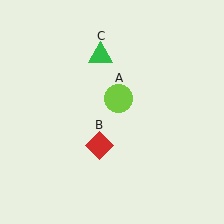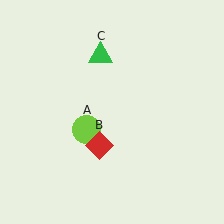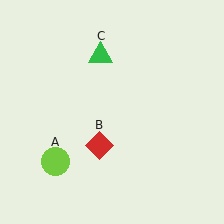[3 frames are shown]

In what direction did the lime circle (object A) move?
The lime circle (object A) moved down and to the left.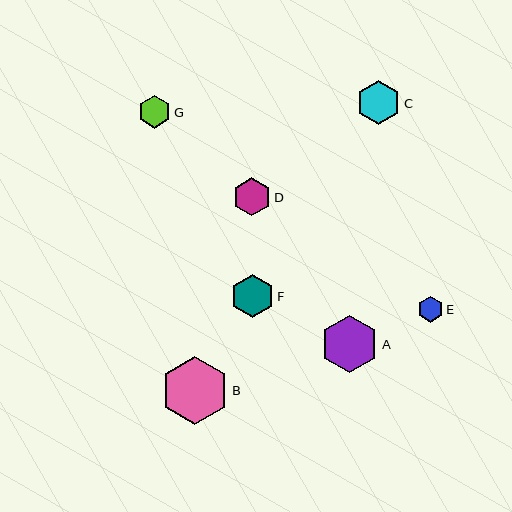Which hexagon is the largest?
Hexagon B is the largest with a size of approximately 68 pixels.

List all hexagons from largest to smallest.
From largest to smallest: B, A, C, F, D, G, E.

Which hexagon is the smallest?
Hexagon E is the smallest with a size of approximately 26 pixels.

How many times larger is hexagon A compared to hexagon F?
Hexagon A is approximately 1.3 times the size of hexagon F.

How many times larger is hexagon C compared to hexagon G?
Hexagon C is approximately 1.3 times the size of hexagon G.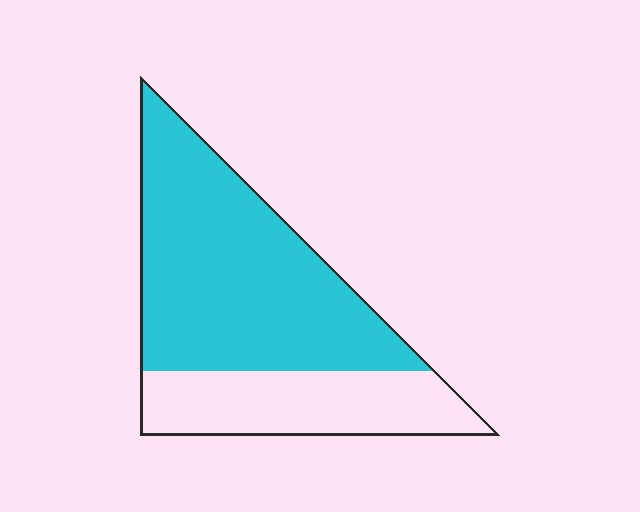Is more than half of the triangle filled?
Yes.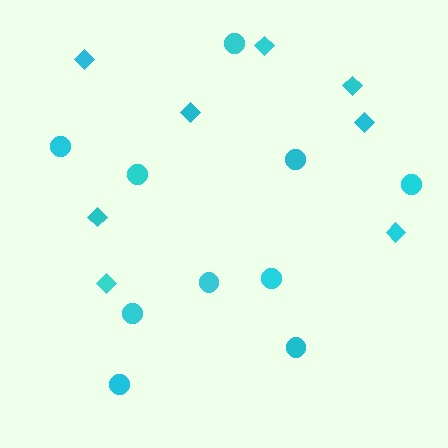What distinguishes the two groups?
There are 2 groups: one group of circles (10) and one group of diamonds (8).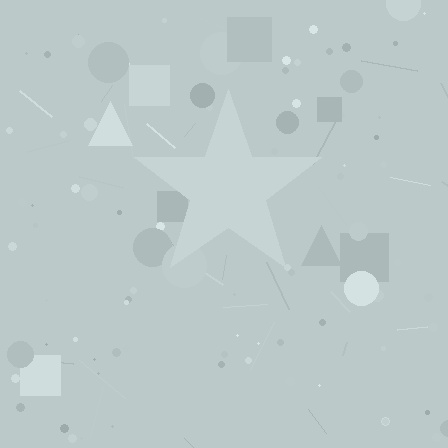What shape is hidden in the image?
A star is hidden in the image.